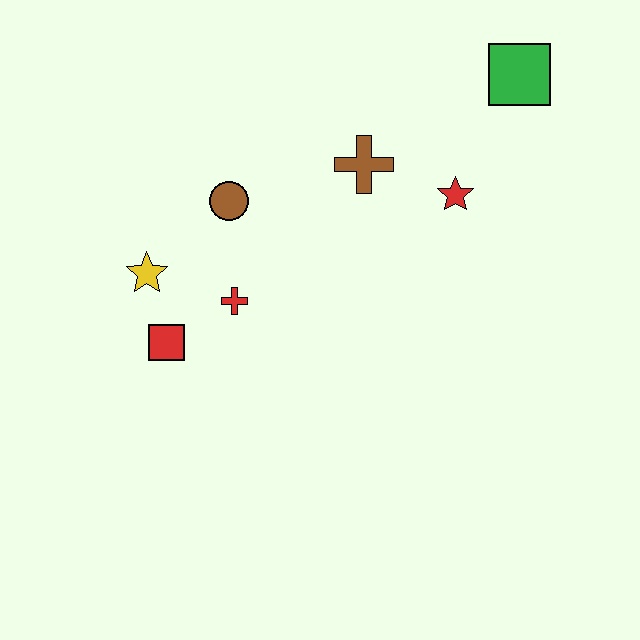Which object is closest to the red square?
The yellow star is closest to the red square.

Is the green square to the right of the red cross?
Yes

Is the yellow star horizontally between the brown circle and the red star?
No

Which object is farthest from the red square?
The green square is farthest from the red square.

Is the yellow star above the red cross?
Yes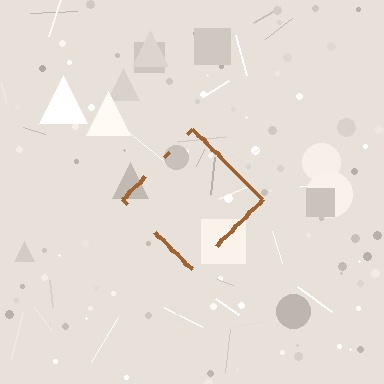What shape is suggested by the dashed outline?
The dashed outline suggests a diamond.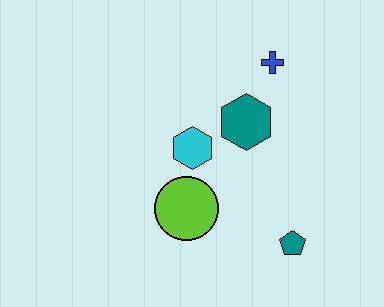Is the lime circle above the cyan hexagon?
No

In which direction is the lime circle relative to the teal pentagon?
The lime circle is to the left of the teal pentagon.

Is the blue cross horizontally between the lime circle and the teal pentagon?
Yes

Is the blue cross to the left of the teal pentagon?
Yes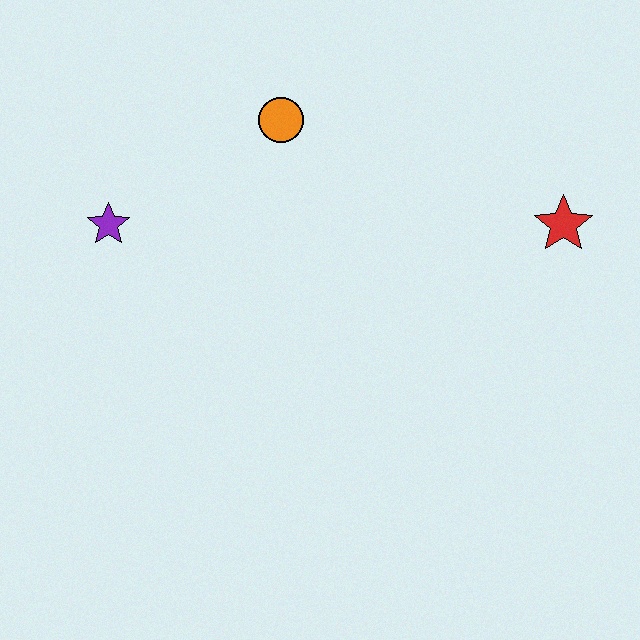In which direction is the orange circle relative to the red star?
The orange circle is to the left of the red star.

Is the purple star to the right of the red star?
No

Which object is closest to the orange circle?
The purple star is closest to the orange circle.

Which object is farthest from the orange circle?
The red star is farthest from the orange circle.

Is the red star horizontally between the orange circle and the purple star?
No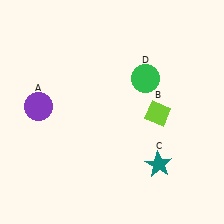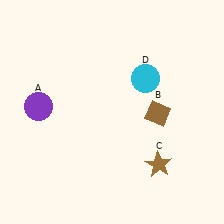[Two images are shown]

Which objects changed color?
B changed from lime to brown. C changed from teal to brown. D changed from green to cyan.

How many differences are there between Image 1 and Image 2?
There are 3 differences between the two images.